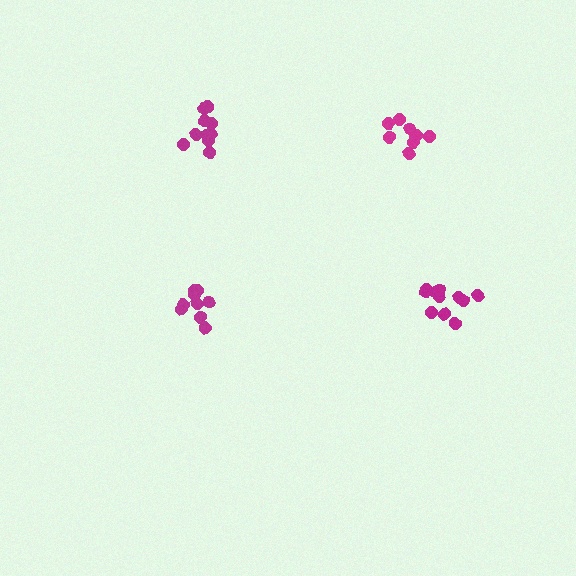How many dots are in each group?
Group 1: 11 dots, Group 2: 9 dots, Group 3: 9 dots, Group 4: 10 dots (39 total).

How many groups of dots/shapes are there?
There are 4 groups.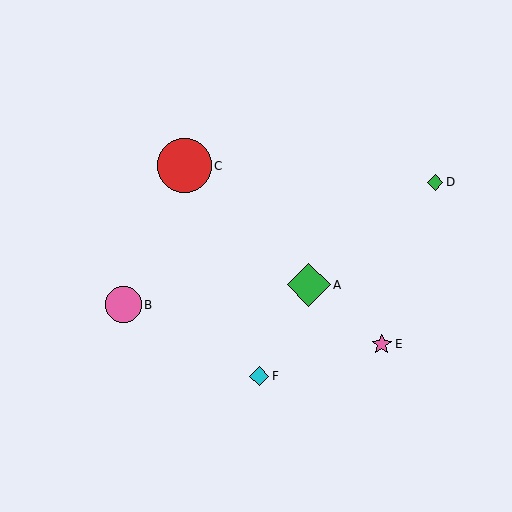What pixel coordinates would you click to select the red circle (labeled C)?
Click at (184, 166) to select the red circle C.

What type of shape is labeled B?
Shape B is a pink circle.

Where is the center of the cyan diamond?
The center of the cyan diamond is at (259, 376).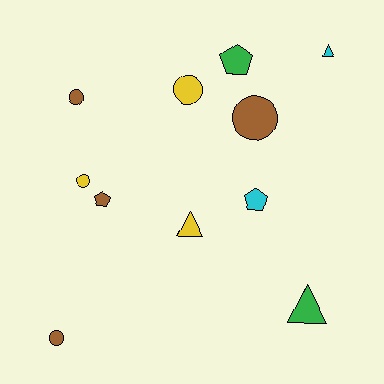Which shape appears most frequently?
Circle, with 5 objects.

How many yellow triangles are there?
There is 1 yellow triangle.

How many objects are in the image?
There are 11 objects.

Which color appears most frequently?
Brown, with 4 objects.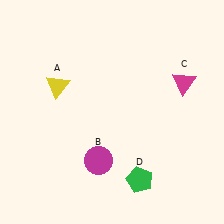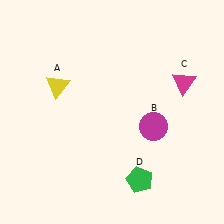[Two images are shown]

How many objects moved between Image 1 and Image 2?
1 object moved between the two images.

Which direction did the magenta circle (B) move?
The magenta circle (B) moved right.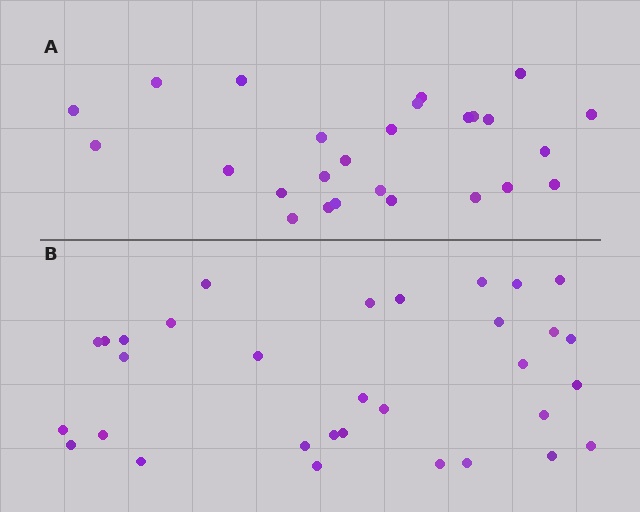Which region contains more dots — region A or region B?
Region B (the bottom region) has more dots.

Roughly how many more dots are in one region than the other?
Region B has about 6 more dots than region A.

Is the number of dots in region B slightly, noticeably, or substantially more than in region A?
Region B has only slightly more — the two regions are fairly close. The ratio is roughly 1.2 to 1.